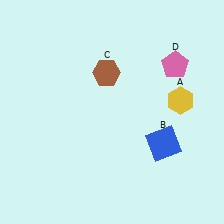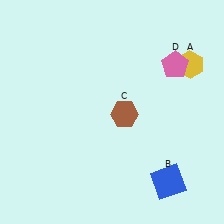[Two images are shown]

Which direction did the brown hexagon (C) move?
The brown hexagon (C) moved down.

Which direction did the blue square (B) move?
The blue square (B) moved down.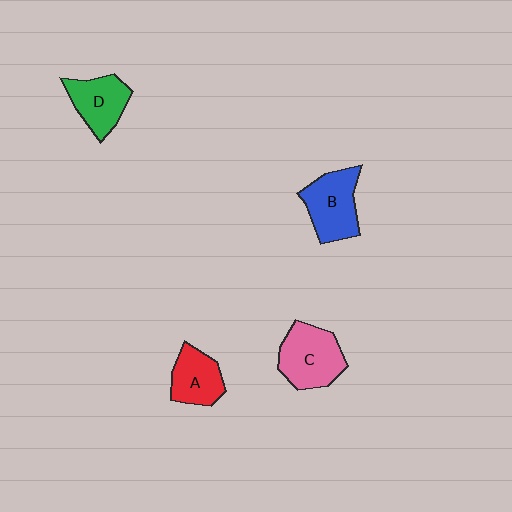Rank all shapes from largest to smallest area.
From largest to smallest: C (pink), B (blue), D (green), A (red).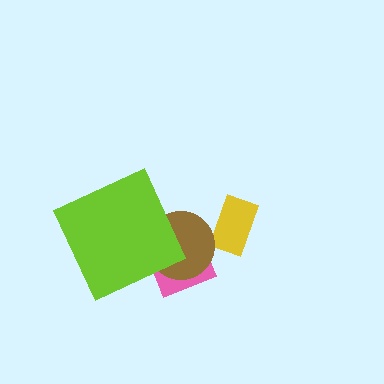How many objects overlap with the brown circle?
2 objects overlap with the brown circle.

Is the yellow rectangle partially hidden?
No, no other shape covers it.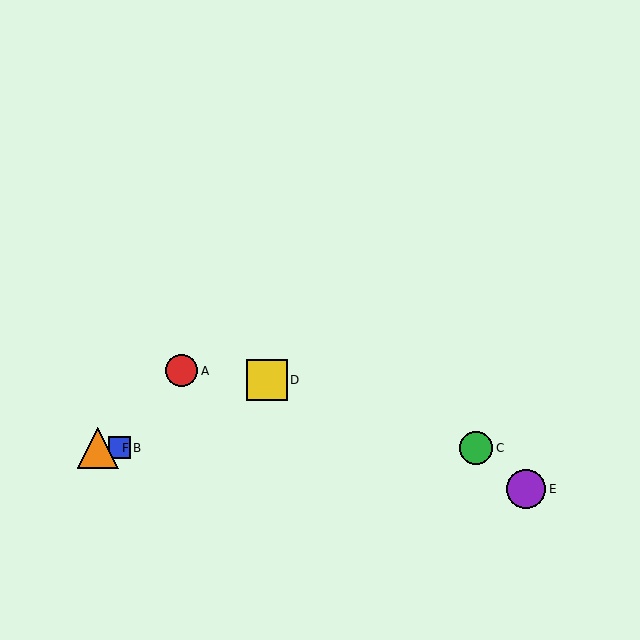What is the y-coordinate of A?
Object A is at y≈371.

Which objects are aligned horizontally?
Objects B, C, F are aligned horizontally.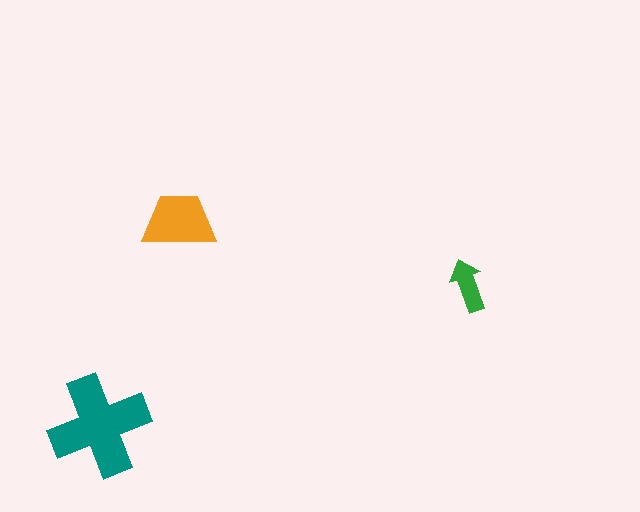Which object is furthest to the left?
The teal cross is leftmost.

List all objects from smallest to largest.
The green arrow, the orange trapezoid, the teal cross.